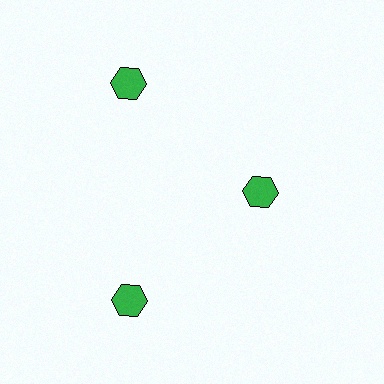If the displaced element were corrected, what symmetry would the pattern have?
It would have 3-fold rotational symmetry — the pattern would map onto itself every 120 degrees.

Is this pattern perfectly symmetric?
No. The 3 green hexagons are arranged in a ring, but one element near the 3 o'clock position is pulled inward toward the center, breaking the 3-fold rotational symmetry.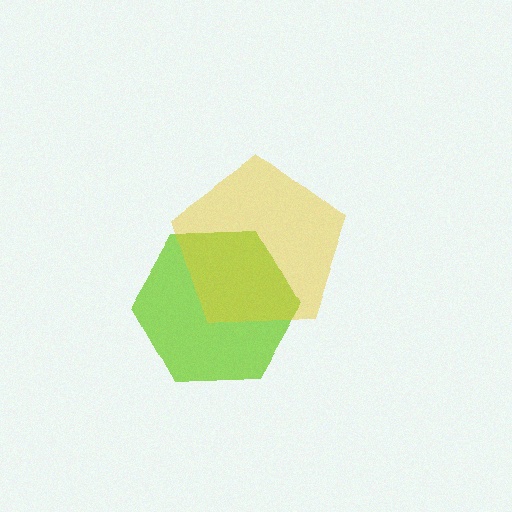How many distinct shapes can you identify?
There are 2 distinct shapes: a lime hexagon, a yellow pentagon.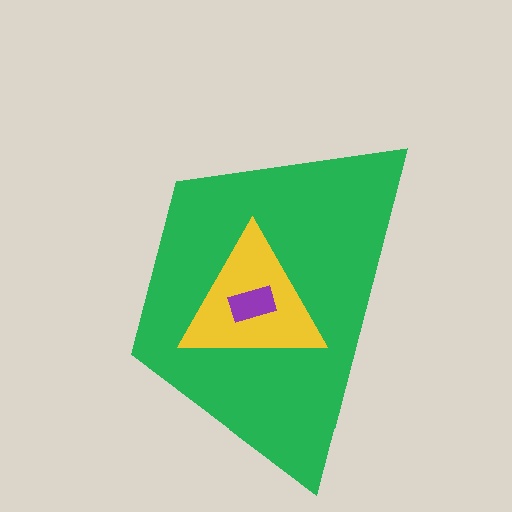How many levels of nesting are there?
3.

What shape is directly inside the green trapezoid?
The yellow triangle.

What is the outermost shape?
The green trapezoid.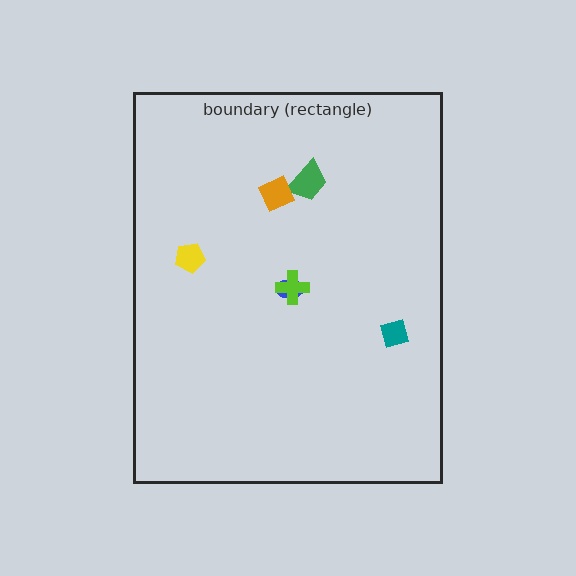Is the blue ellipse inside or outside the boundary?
Inside.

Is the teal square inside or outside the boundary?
Inside.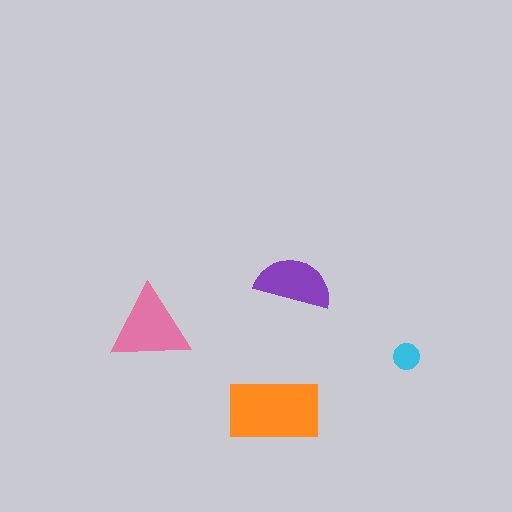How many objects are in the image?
There are 4 objects in the image.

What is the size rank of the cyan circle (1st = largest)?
4th.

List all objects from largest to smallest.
The orange rectangle, the pink triangle, the purple semicircle, the cyan circle.